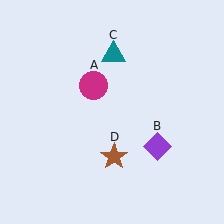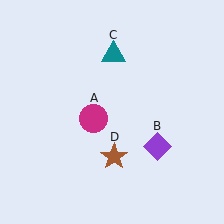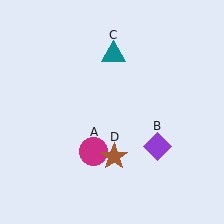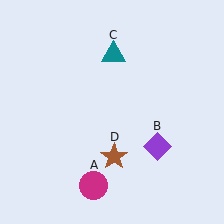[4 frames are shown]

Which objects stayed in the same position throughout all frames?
Purple diamond (object B) and teal triangle (object C) and brown star (object D) remained stationary.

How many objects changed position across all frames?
1 object changed position: magenta circle (object A).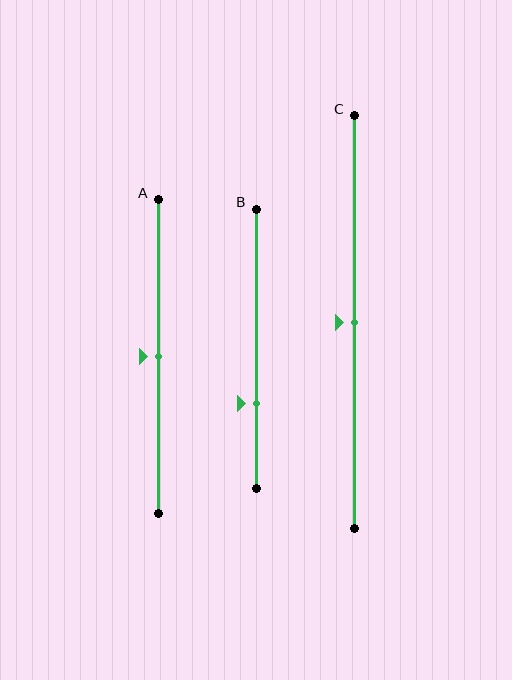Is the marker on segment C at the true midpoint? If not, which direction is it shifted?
Yes, the marker on segment C is at the true midpoint.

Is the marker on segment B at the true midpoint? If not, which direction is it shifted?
No, the marker on segment B is shifted downward by about 20% of the segment length.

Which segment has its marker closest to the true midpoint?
Segment A has its marker closest to the true midpoint.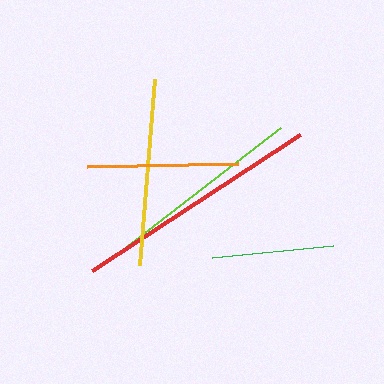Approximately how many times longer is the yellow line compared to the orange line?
The yellow line is approximately 1.2 times the length of the orange line.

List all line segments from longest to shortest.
From longest to shortest: red, lime, yellow, orange, green.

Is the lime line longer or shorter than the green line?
The lime line is longer than the green line.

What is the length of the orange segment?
The orange segment is approximately 151 pixels long.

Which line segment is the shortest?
The green line is the shortest at approximately 122 pixels.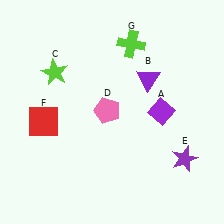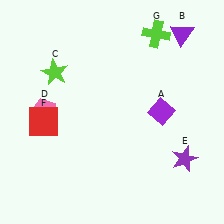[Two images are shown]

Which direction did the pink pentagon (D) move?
The pink pentagon (D) moved left.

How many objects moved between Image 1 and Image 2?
3 objects moved between the two images.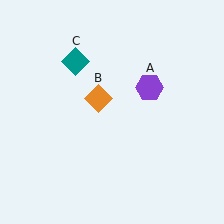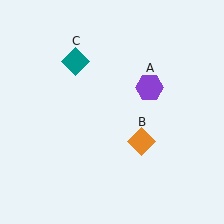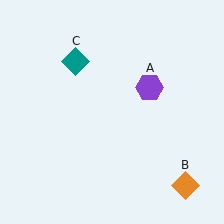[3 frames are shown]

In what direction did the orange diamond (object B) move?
The orange diamond (object B) moved down and to the right.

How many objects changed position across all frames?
1 object changed position: orange diamond (object B).